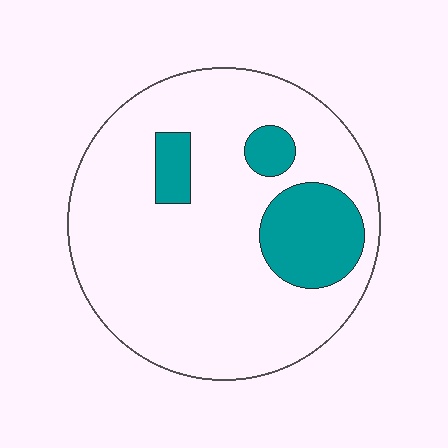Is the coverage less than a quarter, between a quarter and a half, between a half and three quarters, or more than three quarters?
Less than a quarter.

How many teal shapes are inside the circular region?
3.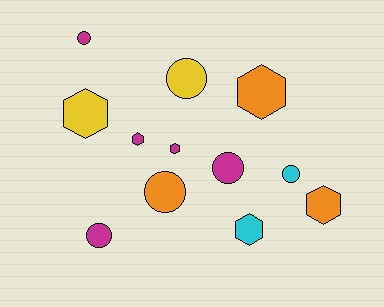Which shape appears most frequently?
Circle, with 6 objects.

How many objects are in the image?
There are 12 objects.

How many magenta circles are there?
There are 3 magenta circles.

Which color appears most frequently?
Magenta, with 5 objects.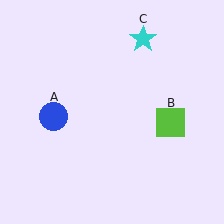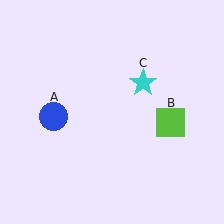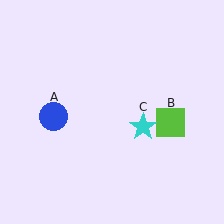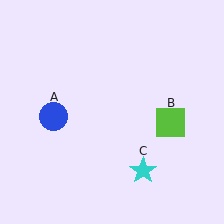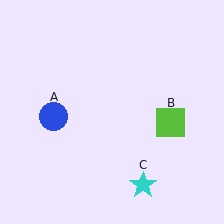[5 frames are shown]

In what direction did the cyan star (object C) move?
The cyan star (object C) moved down.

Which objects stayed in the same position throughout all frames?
Blue circle (object A) and lime square (object B) remained stationary.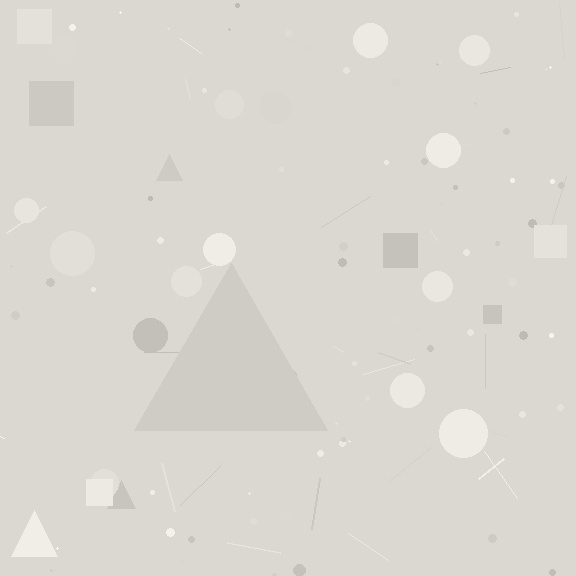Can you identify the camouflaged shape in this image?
The camouflaged shape is a triangle.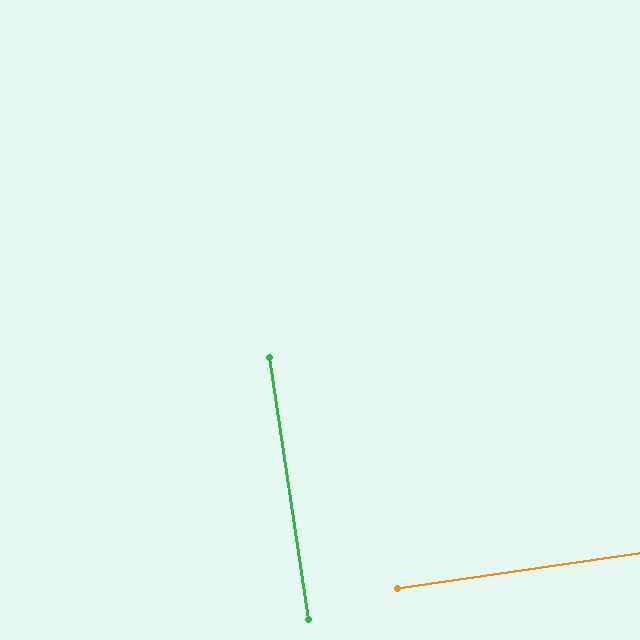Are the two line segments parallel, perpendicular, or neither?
Perpendicular — they meet at approximately 90°.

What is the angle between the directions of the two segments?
Approximately 90 degrees.